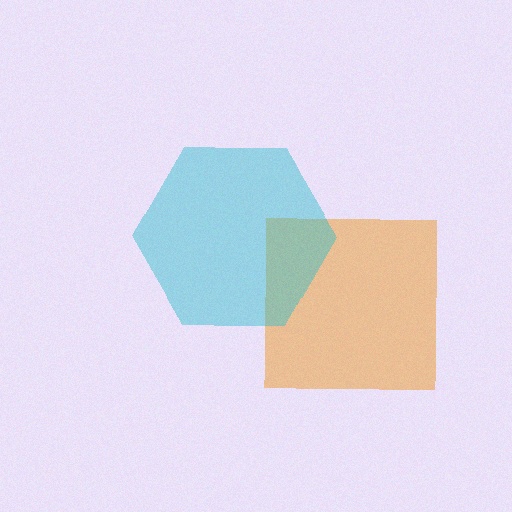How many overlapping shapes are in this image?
There are 2 overlapping shapes in the image.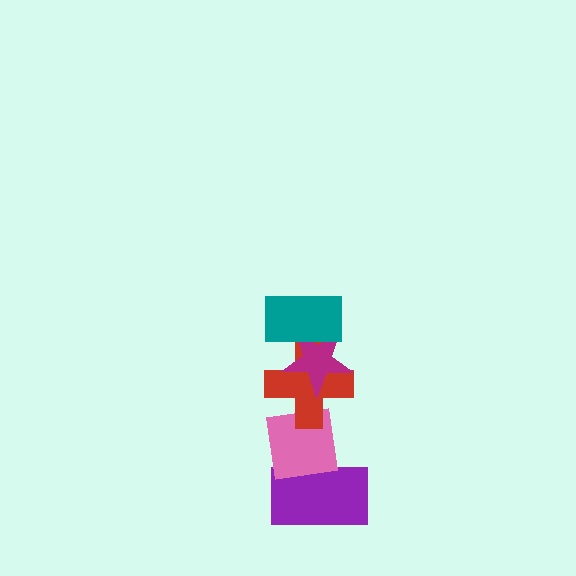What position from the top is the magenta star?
The magenta star is 2nd from the top.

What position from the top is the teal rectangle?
The teal rectangle is 1st from the top.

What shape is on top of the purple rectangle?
The pink square is on top of the purple rectangle.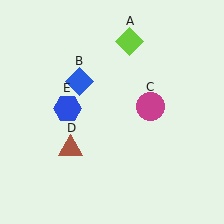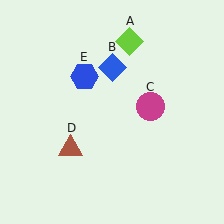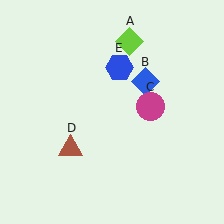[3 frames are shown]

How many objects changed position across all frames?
2 objects changed position: blue diamond (object B), blue hexagon (object E).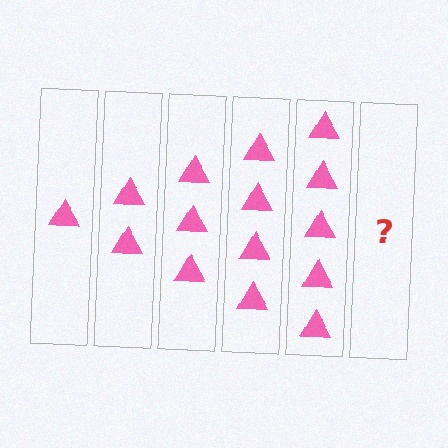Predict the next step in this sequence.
The next step is 6 triangles.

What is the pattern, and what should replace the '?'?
The pattern is that each step adds one more triangle. The '?' should be 6 triangles.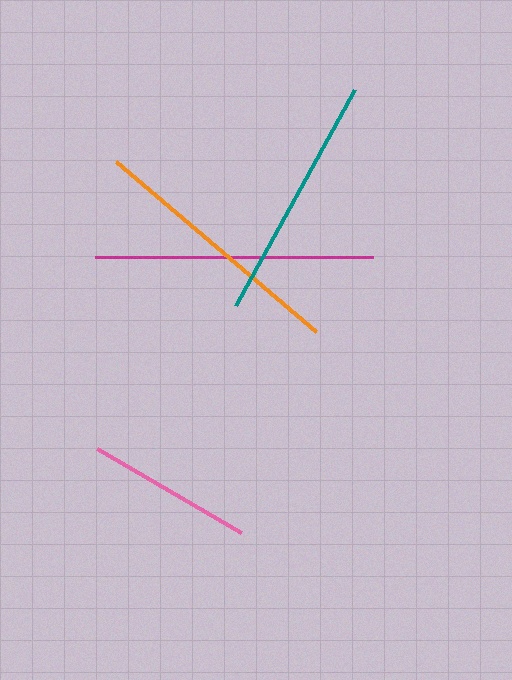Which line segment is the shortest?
The pink line is the shortest at approximately 166 pixels.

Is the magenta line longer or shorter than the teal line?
The magenta line is longer than the teal line.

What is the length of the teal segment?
The teal segment is approximately 246 pixels long.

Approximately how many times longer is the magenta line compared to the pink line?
The magenta line is approximately 1.7 times the length of the pink line.